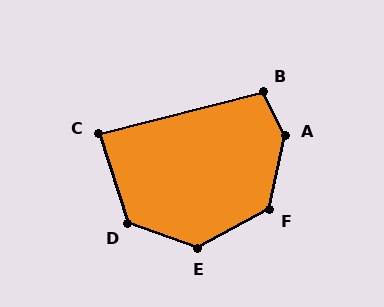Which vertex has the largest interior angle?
A, at approximately 142 degrees.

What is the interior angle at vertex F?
Approximately 131 degrees (obtuse).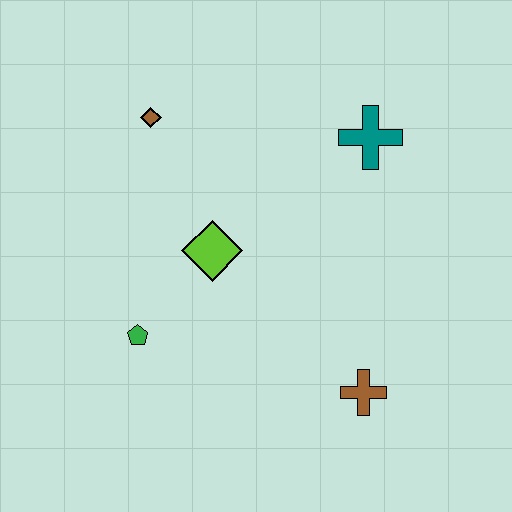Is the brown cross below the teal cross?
Yes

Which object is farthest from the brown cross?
The brown diamond is farthest from the brown cross.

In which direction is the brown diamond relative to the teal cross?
The brown diamond is to the left of the teal cross.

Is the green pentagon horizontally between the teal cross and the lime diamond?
No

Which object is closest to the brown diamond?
The lime diamond is closest to the brown diamond.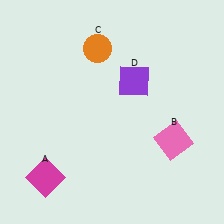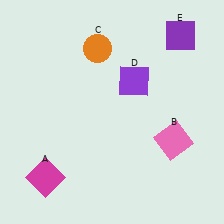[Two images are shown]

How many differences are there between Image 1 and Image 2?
There is 1 difference between the two images.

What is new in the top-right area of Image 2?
A purple square (E) was added in the top-right area of Image 2.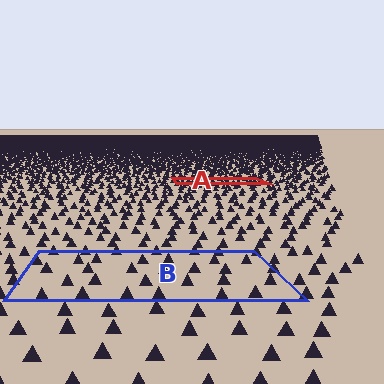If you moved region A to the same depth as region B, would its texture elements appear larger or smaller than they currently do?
They would appear larger. At a closer depth, the same texture elements are projected at a bigger on-screen size.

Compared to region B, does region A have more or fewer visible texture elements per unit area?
Region A has more texture elements per unit area — they are packed more densely because it is farther away.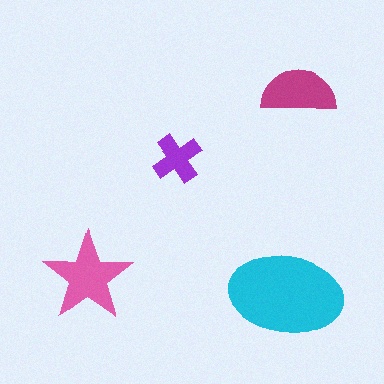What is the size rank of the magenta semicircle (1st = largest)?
3rd.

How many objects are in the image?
There are 4 objects in the image.